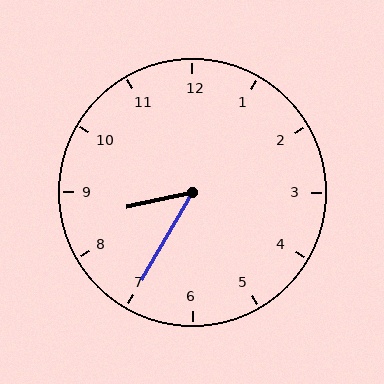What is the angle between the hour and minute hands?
Approximately 48 degrees.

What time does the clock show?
8:35.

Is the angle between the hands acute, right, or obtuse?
It is acute.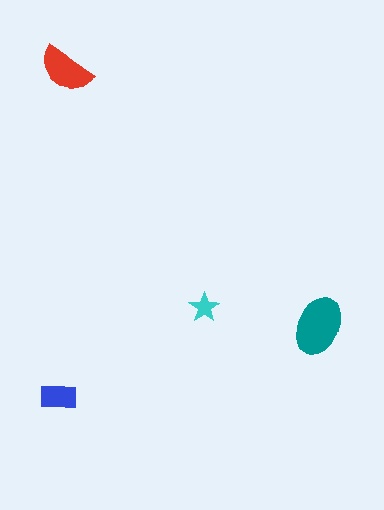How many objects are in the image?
There are 4 objects in the image.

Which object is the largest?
The teal ellipse.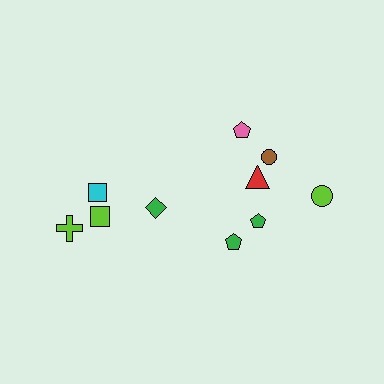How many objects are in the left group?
There are 4 objects.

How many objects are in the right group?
There are 6 objects.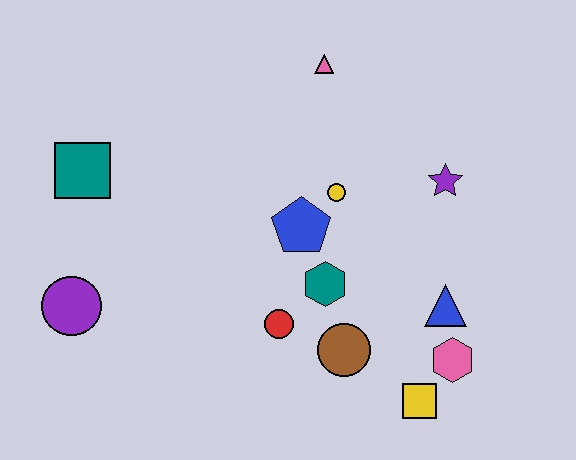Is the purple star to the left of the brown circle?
No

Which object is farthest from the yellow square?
The teal square is farthest from the yellow square.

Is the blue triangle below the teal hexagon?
Yes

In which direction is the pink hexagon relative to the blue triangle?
The pink hexagon is below the blue triangle.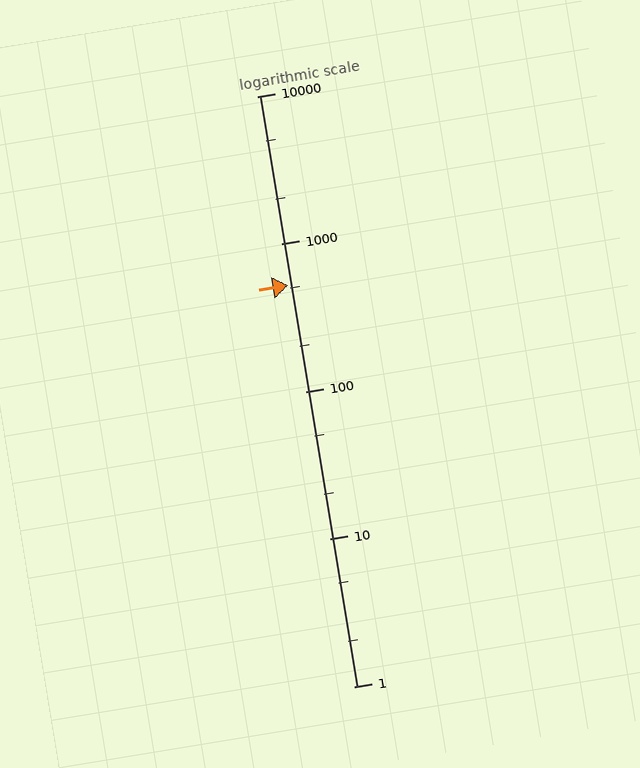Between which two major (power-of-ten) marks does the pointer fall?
The pointer is between 100 and 1000.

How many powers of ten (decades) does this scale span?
The scale spans 4 decades, from 1 to 10000.